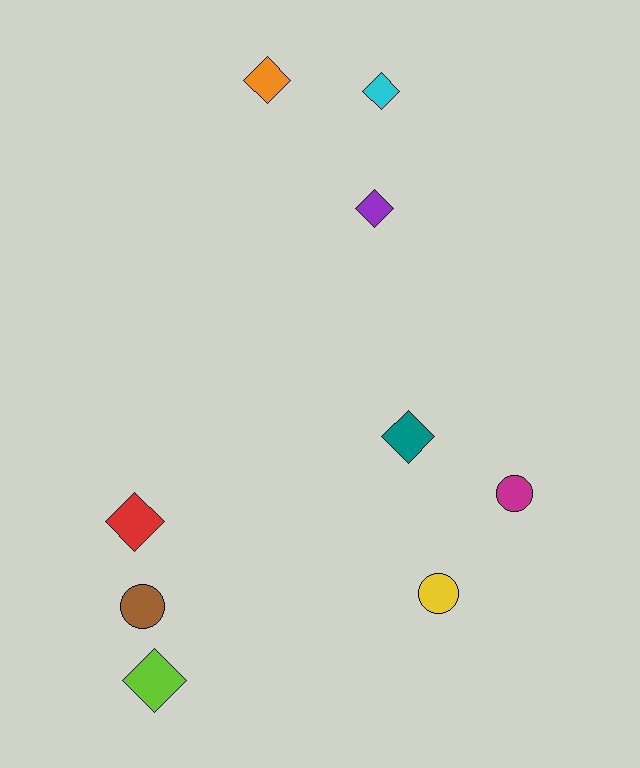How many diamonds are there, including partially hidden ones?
There are 6 diamonds.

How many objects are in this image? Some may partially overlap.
There are 9 objects.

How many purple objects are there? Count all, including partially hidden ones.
There is 1 purple object.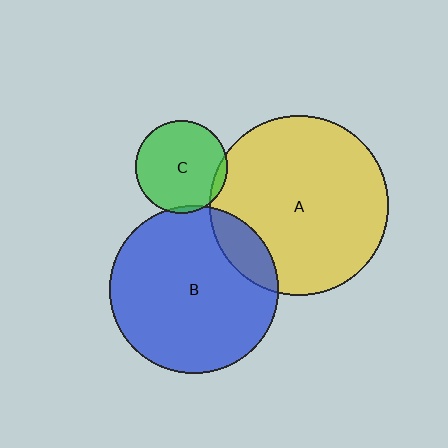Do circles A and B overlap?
Yes.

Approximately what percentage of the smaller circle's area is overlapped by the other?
Approximately 15%.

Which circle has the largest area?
Circle A (yellow).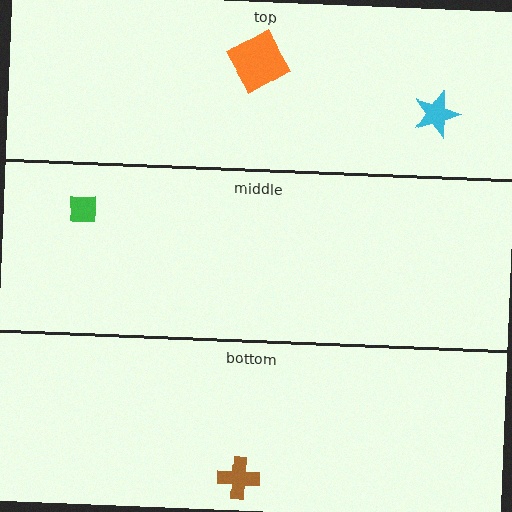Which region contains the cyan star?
The top region.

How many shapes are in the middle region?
1.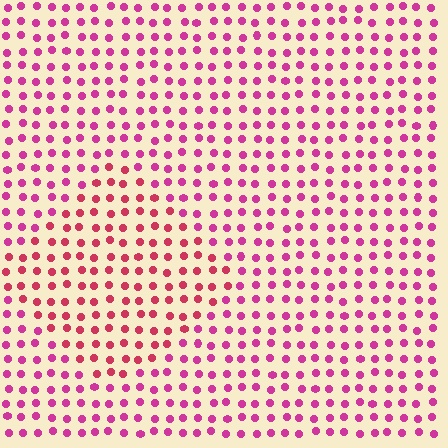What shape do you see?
I see a diamond.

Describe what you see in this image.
The image is filled with small magenta elements in a uniform arrangement. A diamond-shaped region is visible where the elements are tinted to a slightly different hue, forming a subtle color boundary.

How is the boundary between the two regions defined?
The boundary is defined purely by a slight shift in hue (about 25 degrees). Spacing, size, and orientation are identical on both sides.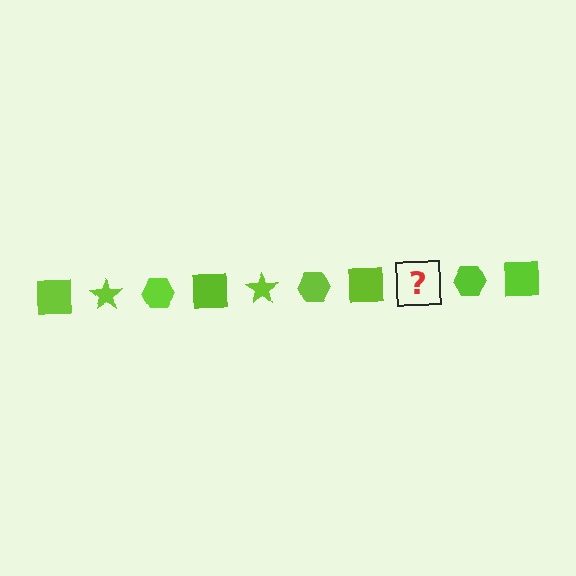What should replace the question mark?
The question mark should be replaced with a lime star.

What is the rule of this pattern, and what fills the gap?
The rule is that the pattern cycles through square, star, hexagon shapes in lime. The gap should be filled with a lime star.